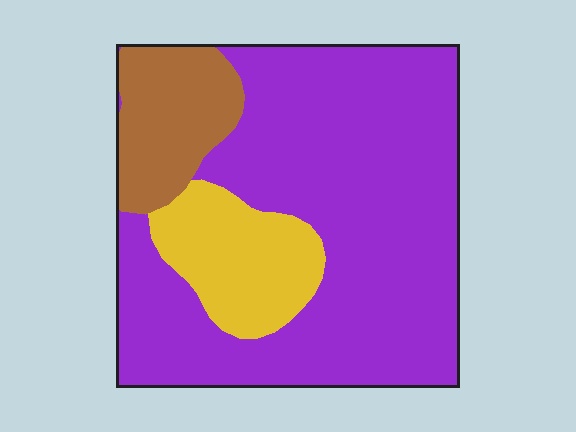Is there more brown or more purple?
Purple.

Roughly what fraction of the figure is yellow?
Yellow covers around 15% of the figure.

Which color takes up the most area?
Purple, at roughly 70%.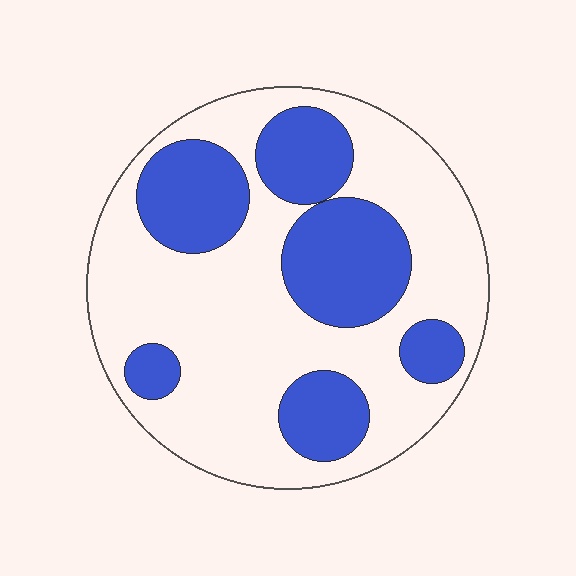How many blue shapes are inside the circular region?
6.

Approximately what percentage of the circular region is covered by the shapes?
Approximately 35%.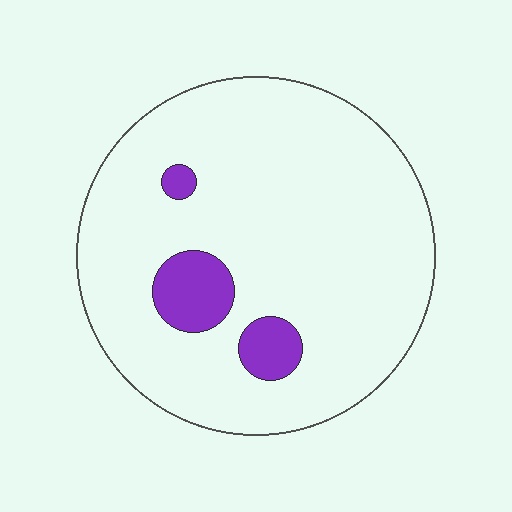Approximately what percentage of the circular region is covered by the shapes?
Approximately 10%.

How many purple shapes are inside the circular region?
3.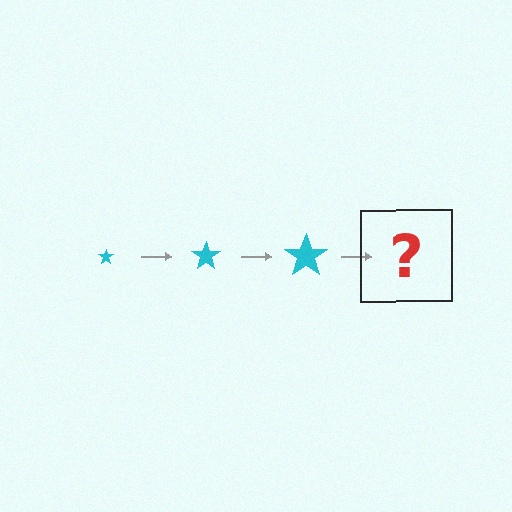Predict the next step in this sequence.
The next step is a cyan star, larger than the previous one.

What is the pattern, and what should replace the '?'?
The pattern is that the star gets progressively larger each step. The '?' should be a cyan star, larger than the previous one.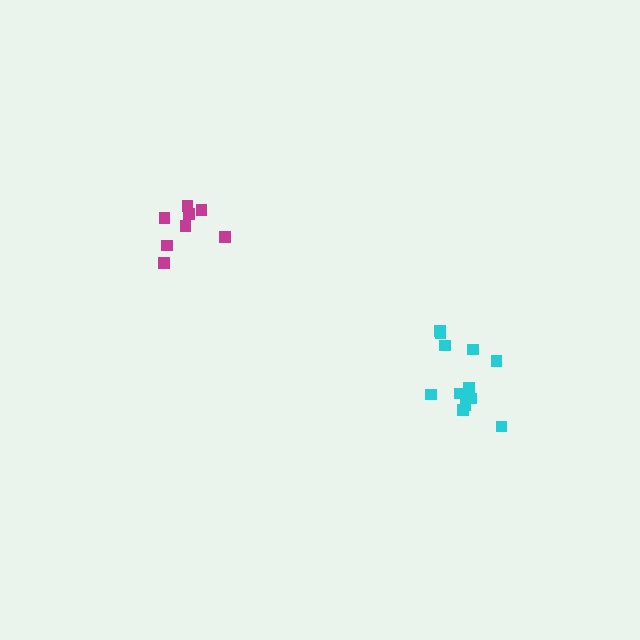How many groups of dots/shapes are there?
There are 2 groups.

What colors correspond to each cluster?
The clusters are colored: cyan, magenta.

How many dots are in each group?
Group 1: 12 dots, Group 2: 8 dots (20 total).